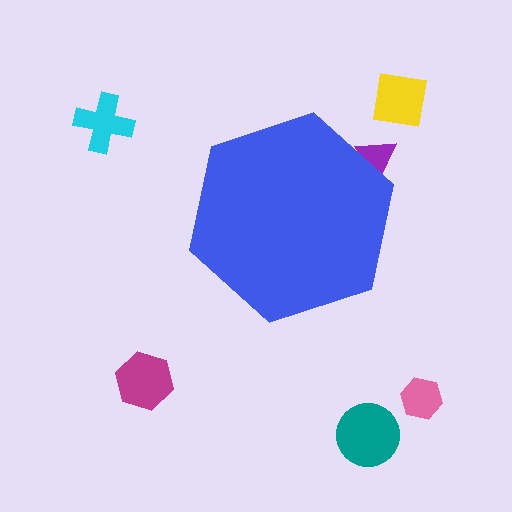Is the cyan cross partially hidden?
No, the cyan cross is fully visible.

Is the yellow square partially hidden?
No, the yellow square is fully visible.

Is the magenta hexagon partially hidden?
No, the magenta hexagon is fully visible.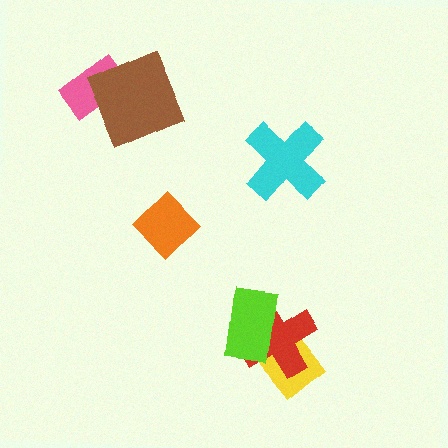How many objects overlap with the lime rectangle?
2 objects overlap with the lime rectangle.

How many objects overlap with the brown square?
1 object overlaps with the brown square.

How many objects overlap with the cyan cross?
0 objects overlap with the cyan cross.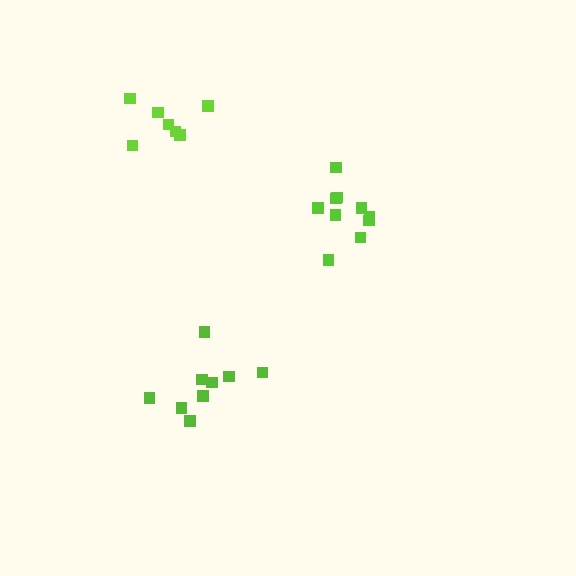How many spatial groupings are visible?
There are 3 spatial groupings.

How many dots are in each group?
Group 1: 10 dots, Group 2: 9 dots, Group 3: 7 dots (26 total).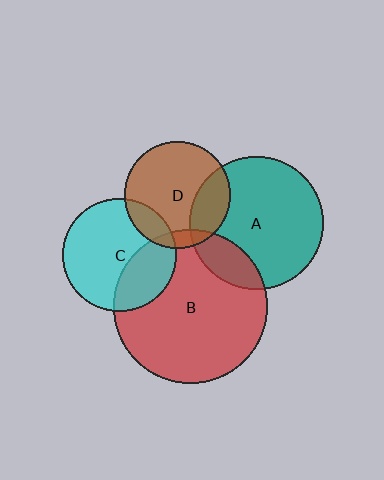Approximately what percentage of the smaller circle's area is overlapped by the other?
Approximately 10%.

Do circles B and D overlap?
Yes.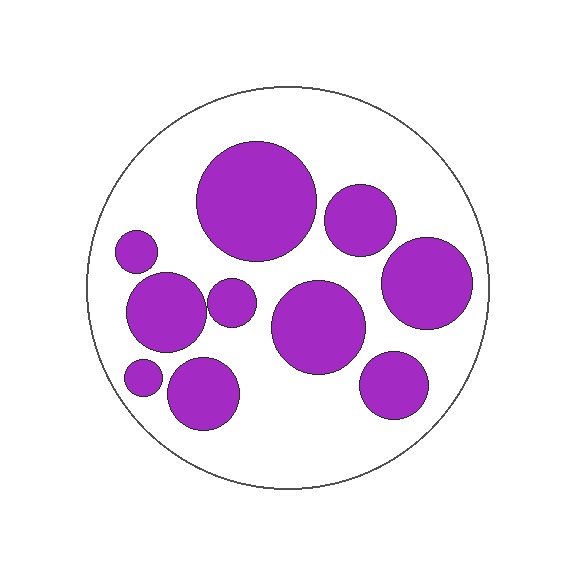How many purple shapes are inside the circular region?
10.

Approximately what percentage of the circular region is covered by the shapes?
Approximately 35%.